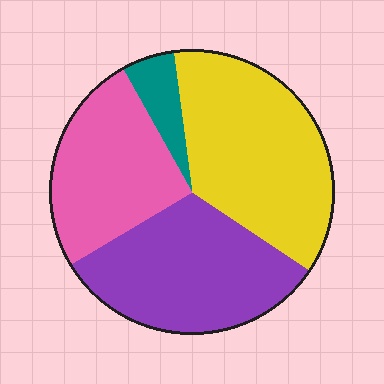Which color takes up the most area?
Yellow, at roughly 35%.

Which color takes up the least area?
Teal, at roughly 5%.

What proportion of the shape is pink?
Pink covers 26% of the shape.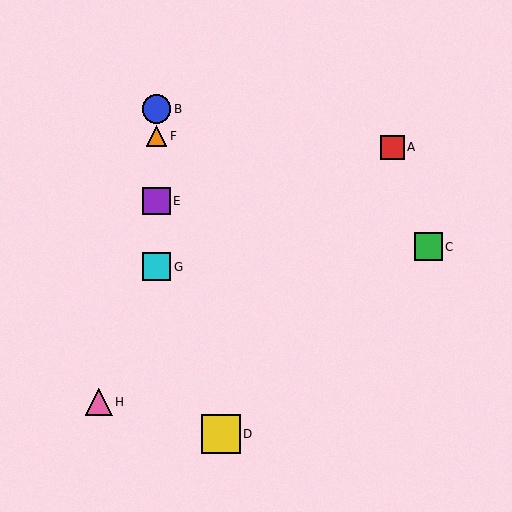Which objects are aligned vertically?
Objects B, E, F, G are aligned vertically.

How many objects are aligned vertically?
4 objects (B, E, F, G) are aligned vertically.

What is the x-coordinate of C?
Object C is at x≈428.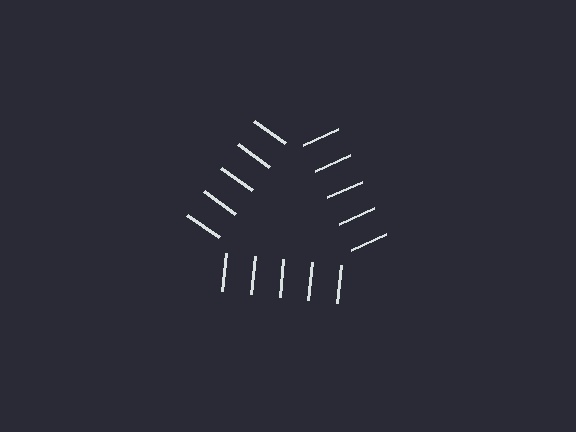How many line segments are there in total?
15 — 5 along each of the 3 edges.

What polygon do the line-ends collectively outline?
An illusory triangle — the line segments terminate on its edges but no continuous stroke is drawn.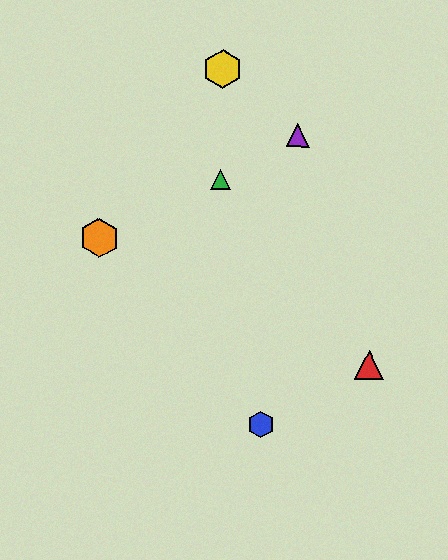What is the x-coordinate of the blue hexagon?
The blue hexagon is at x≈261.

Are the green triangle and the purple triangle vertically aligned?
No, the green triangle is at x≈220 and the purple triangle is at x≈298.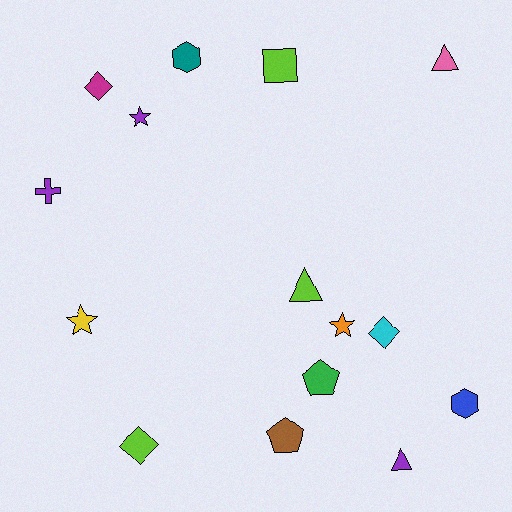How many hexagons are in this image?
There are 2 hexagons.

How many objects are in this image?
There are 15 objects.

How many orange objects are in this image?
There is 1 orange object.